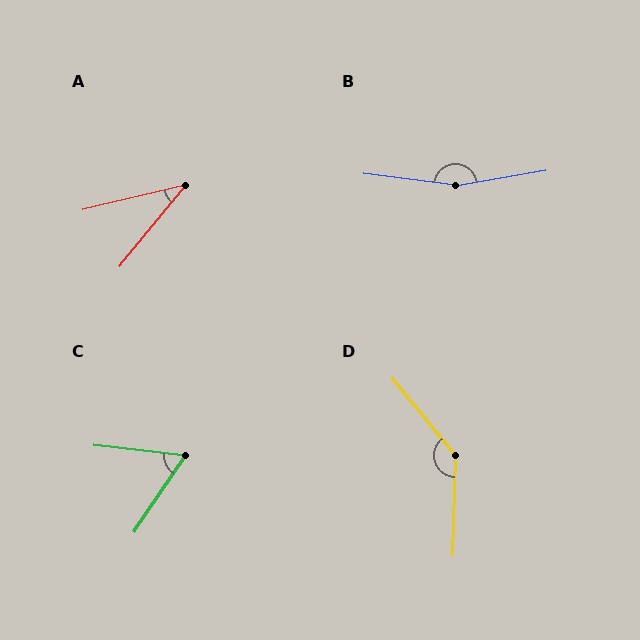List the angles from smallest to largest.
A (37°), C (63°), D (139°), B (163°).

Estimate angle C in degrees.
Approximately 63 degrees.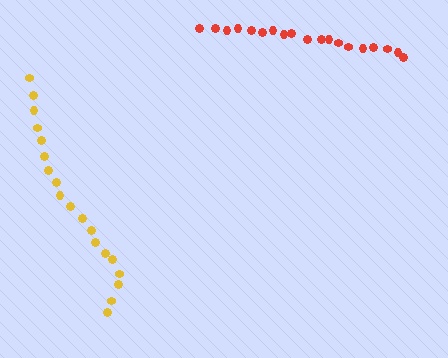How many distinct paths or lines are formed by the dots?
There are 2 distinct paths.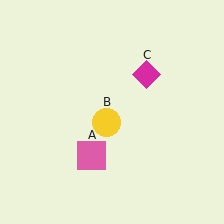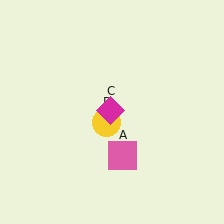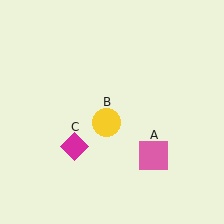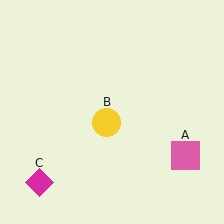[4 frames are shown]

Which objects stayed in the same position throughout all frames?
Yellow circle (object B) remained stationary.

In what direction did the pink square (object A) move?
The pink square (object A) moved right.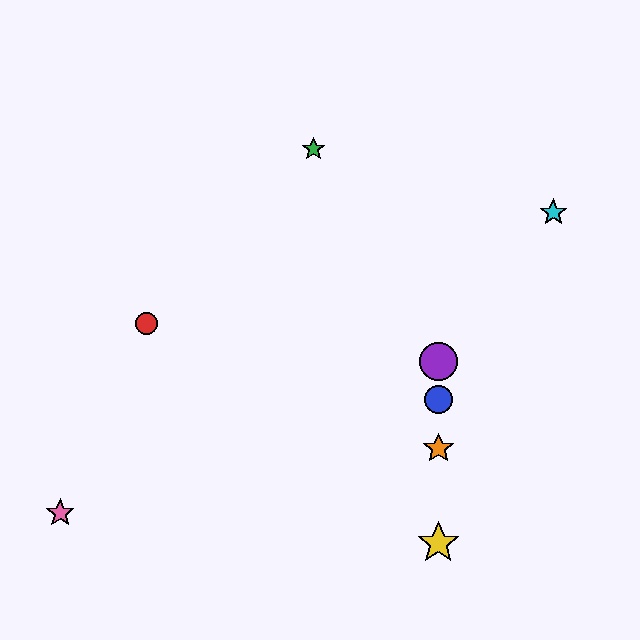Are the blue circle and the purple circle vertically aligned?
Yes, both are at x≈438.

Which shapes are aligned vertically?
The blue circle, the yellow star, the purple circle, the orange star are aligned vertically.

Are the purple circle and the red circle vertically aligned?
No, the purple circle is at x≈438 and the red circle is at x≈147.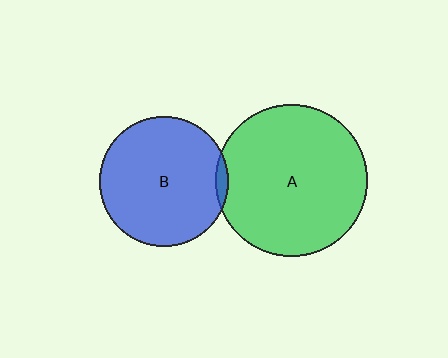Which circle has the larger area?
Circle A (green).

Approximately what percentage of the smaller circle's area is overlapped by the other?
Approximately 5%.